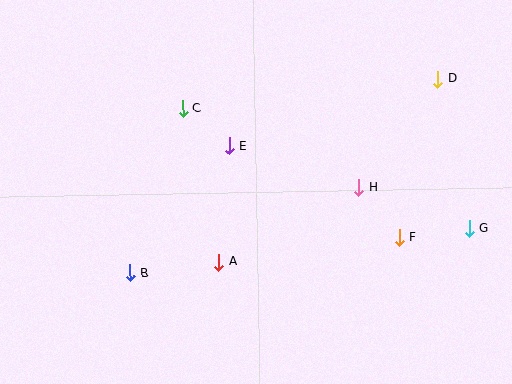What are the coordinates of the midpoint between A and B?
The midpoint between A and B is at (175, 267).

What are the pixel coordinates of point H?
Point H is at (359, 188).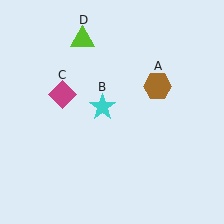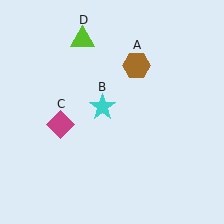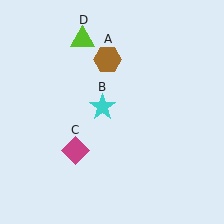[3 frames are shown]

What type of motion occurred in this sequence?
The brown hexagon (object A), magenta diamond (object C) rotated counterclockwise around the center of the scene.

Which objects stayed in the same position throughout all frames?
Cyan star (object B) and lime triangle (object D) remained stationary.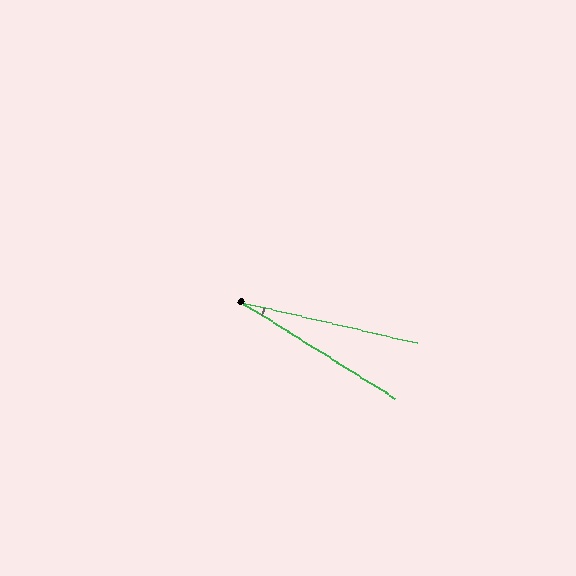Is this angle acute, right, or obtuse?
It is acute.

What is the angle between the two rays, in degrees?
Approximately 19 degrees.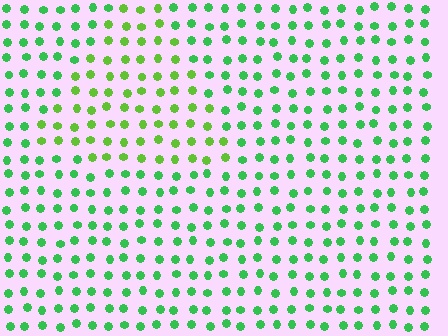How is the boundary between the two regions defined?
The boundary is defined purely by a slight shift in hue (about 31 degrees). Spacing, size, and orientation are identical on both sides.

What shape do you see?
I see a triangle.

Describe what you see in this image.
The image is filled with small green elements in a uniform arrangement. A triangle-shaped region is visible where the elements are tinted to a slightly different hue, forming a subtle color boundary.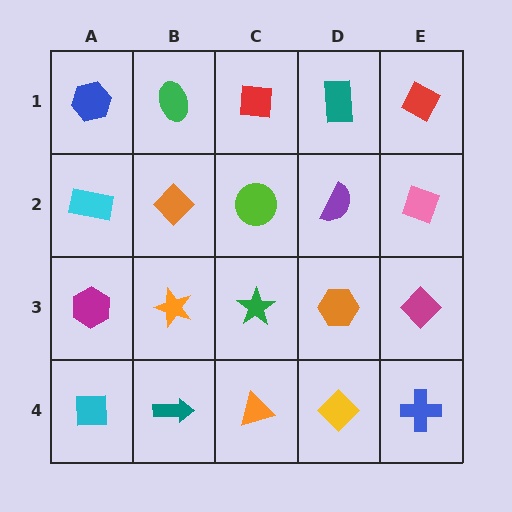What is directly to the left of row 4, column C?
A teal arrow.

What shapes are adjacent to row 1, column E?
A pink diamond (row 2, column E), a teal rectangle (row 1, column D).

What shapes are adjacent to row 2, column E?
A red diamond (row 1, column E), a magenta diamond (row 3, column E), a purple semicircle (row 2, column D).